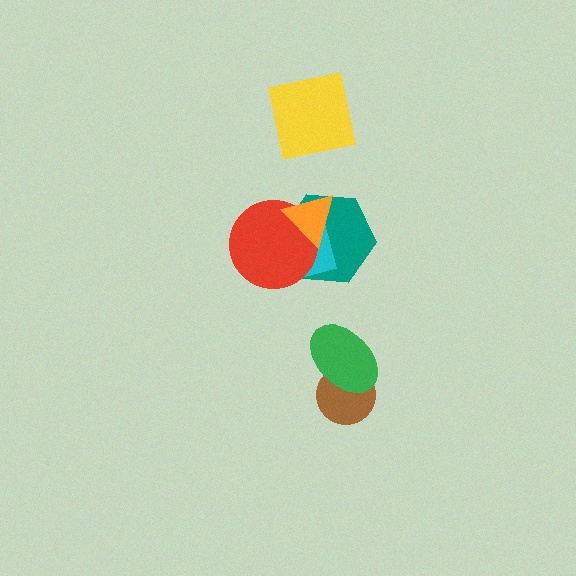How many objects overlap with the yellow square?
0 objects overlap with the yellow square.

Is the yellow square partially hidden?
No, no other shape covers it.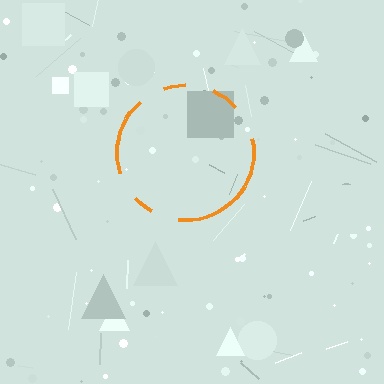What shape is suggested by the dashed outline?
The dashed outline suggests a circle.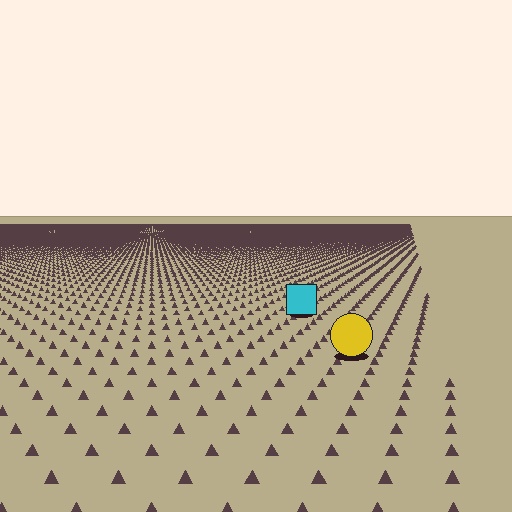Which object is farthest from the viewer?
The cyan square is farthest from the viewer. It appears smaller and the ground texture around it is denser.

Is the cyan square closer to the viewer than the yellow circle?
No. The yellow circle is closer — you can tell from the texture gradient: the ground texture is coarser near it.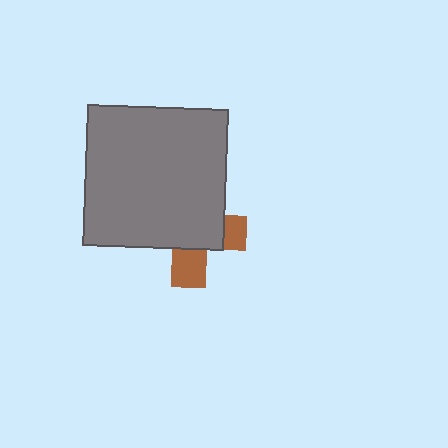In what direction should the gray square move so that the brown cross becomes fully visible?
The gray square should move up. That is the shortest direction to clear the overlap and leave the brown cross fully visible.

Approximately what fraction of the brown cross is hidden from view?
Roughly 69% of the brown cross is hidden behind the gray square.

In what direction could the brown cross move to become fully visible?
The brown cross could move down. That would shift it out from behind the gray square entirely.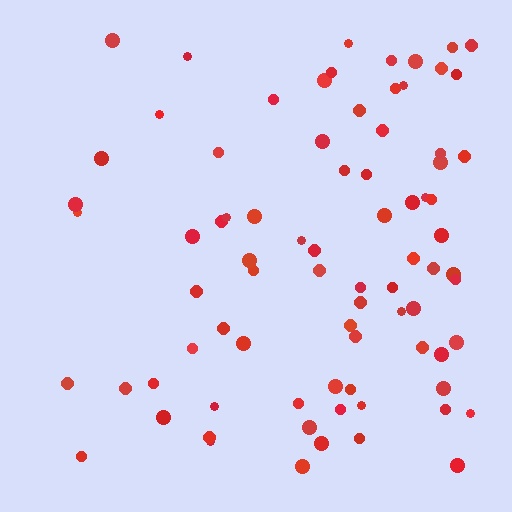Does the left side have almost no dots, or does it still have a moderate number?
Still a moderate number, just noticeably fewer than the right.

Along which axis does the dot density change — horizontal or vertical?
Horizontal.